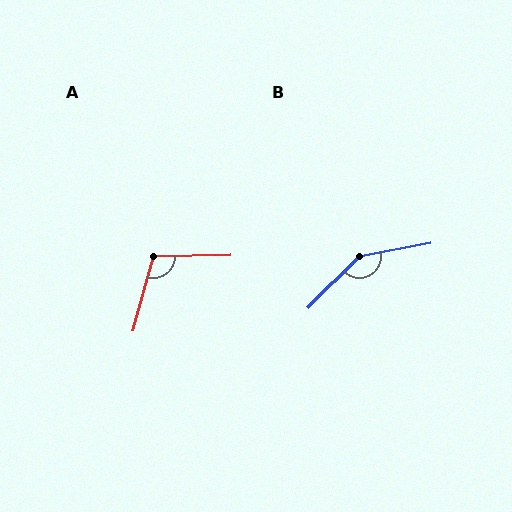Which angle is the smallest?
A, at approximately 107 degrees.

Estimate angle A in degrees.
Approximately 107 degrees.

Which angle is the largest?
B, at approximately 145 degrees.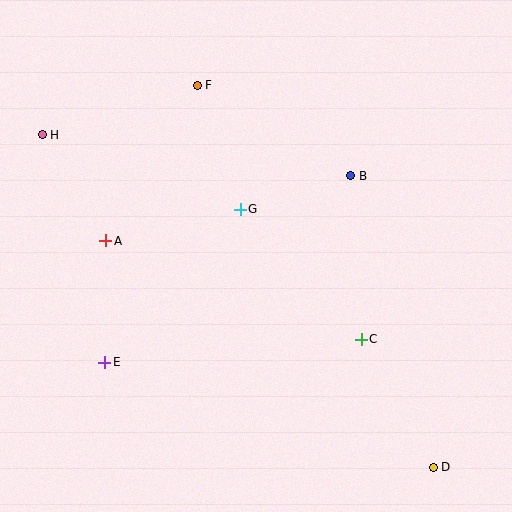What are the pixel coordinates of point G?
Point G is at (240, 209).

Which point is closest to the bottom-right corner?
Point D is closest to the bottom-right corner.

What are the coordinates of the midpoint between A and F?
The midpoint between A and F is at (152, 163).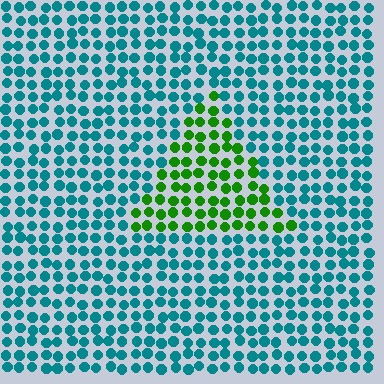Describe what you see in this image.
The image is filled with small teal elements in a uniform arrangement. A triangle-shaped region is visible where the elements are tinted to a slightly different hue, forming a subtle color boundary.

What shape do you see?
I see a triangle.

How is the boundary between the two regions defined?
The boundary is defined purely by a slight shift in hue (about 68 degrees). Spacing, size, and orientation are identical on both sides.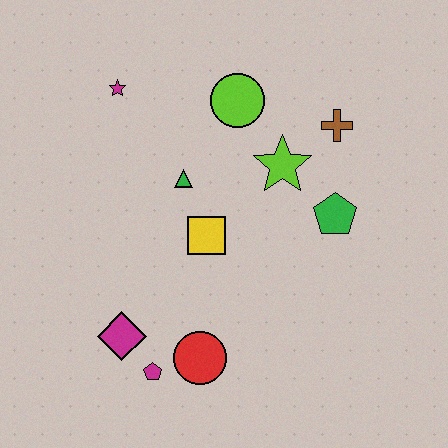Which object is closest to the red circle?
The magenta pentagon is closest to the red circle.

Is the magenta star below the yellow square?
No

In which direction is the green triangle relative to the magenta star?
The green triangle is below the magenta star.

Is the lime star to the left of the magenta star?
No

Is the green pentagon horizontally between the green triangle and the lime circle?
No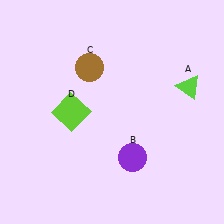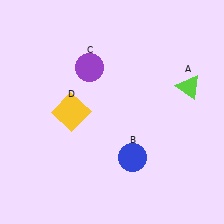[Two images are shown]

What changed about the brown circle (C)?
In Image 1, C is brown. In Image 2, it changed to purple.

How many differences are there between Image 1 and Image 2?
There are 3 differences between the two images.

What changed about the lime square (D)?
In Image 1, D is lime. In Image 2, it changed to yellow.